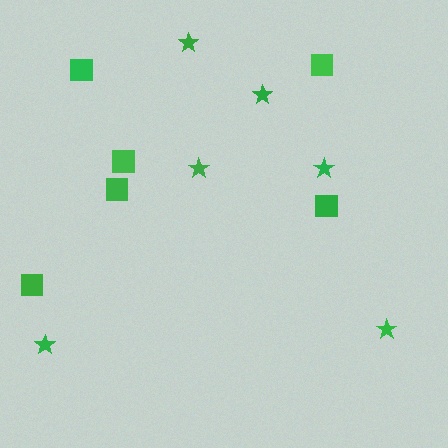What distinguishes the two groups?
There are 2 groups: one group of squares (6) and one group of stars (6).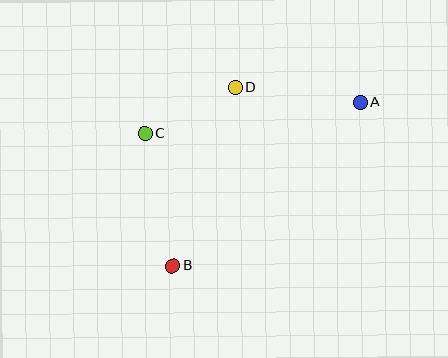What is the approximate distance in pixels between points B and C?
The distance between B and C is approximately 136 pixels.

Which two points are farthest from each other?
Points A and B are farthest from each other.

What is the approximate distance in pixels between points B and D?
The distance between B and D is approximately 189 pixels.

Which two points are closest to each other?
Points C and D are closest to each other.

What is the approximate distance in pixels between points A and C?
The distance between A and C is approximately 218 pixels.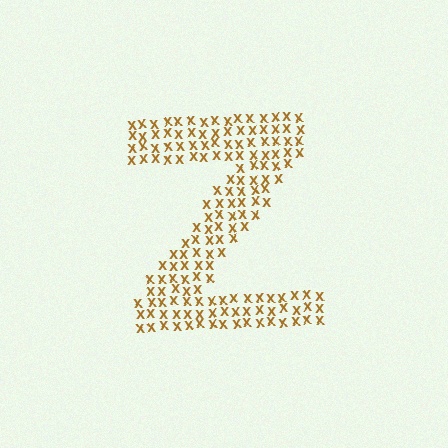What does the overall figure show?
The overall figure shows the letter Z.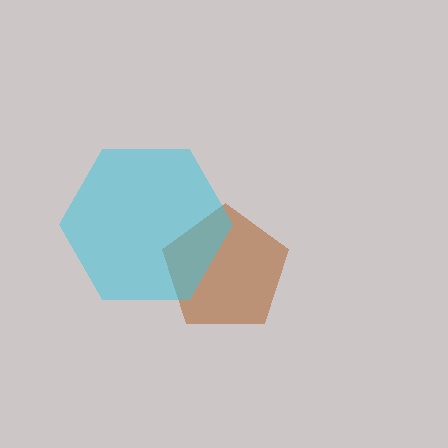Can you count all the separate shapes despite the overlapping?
Yes, there are 2 separate shapes.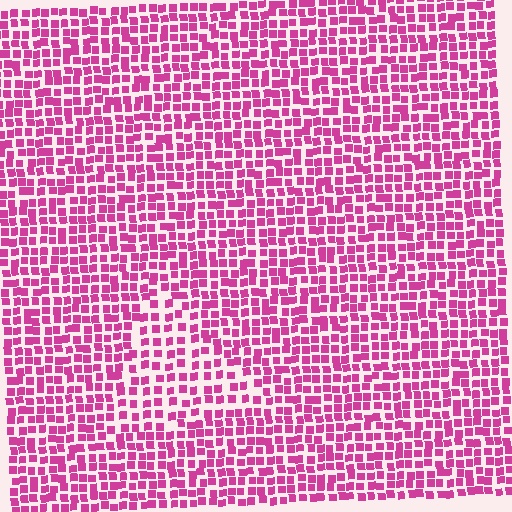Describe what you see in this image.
The image contains small magenta elements arranged at two different densities. A triangle-shaped region is visible where the elements are less densely packed than the surrounding area.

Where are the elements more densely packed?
The elements are more densely packed outside the triangle boundary.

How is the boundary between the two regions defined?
The boundary is defined by a change in element density (approximately 1.5x ratio). All elements are the same color, size, and shape.